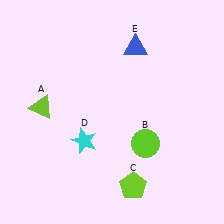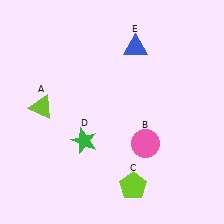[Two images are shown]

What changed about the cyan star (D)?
In Image 1, D is cyan. In Image 2, it changed to green.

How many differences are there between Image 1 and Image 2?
There are 2 differences between the two images.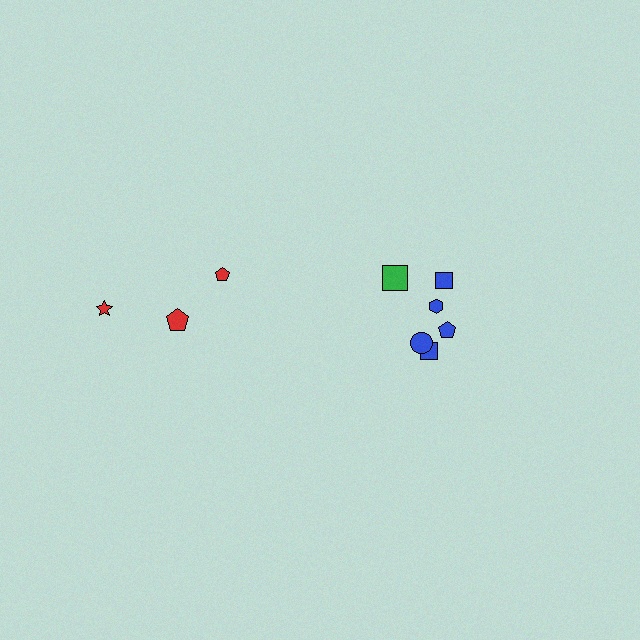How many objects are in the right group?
There are 6 objects.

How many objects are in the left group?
There are 3 objects.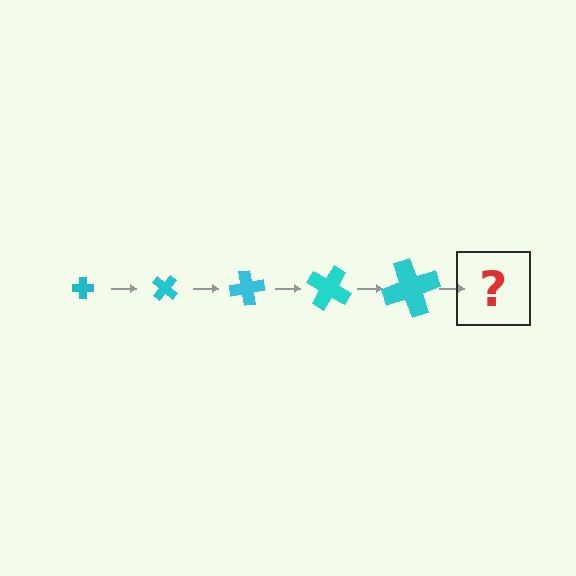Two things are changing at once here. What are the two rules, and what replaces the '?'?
The two rules are that the cross grows larger each step and it rotates 40 degrees each step. The '?' should be a cross, larger than the previous one and rotated 200 degrees from the start.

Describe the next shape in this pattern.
It should be a cross, larger than the previous one and rotated 200 degrees from the start.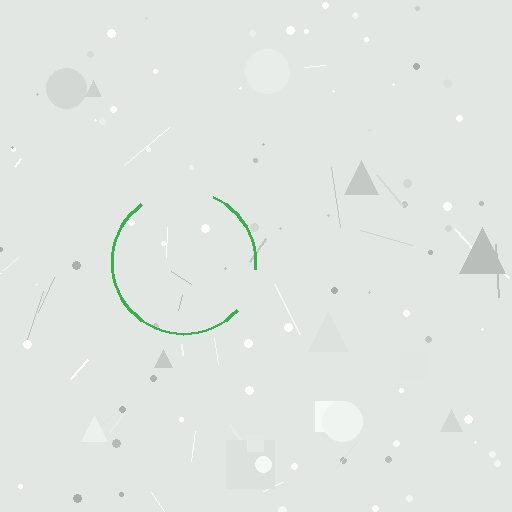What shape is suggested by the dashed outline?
The dashed outline suggests a circle.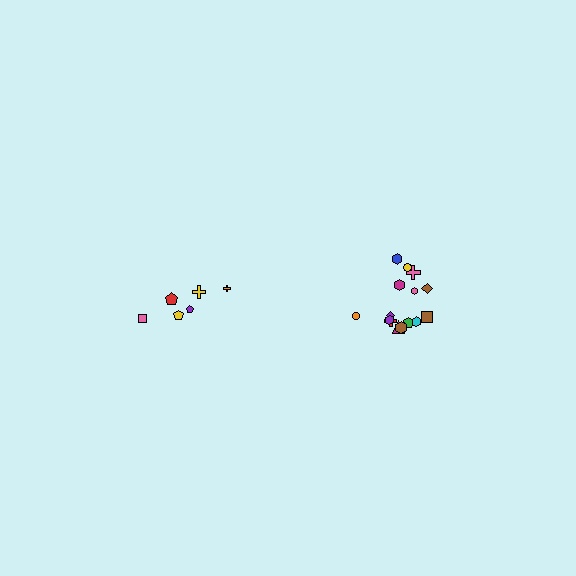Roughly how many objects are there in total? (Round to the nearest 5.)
Roughly 20 objects in total.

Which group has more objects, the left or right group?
The right group.